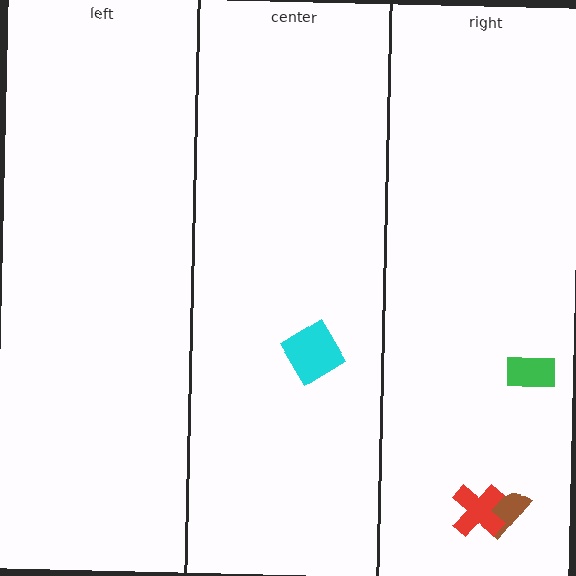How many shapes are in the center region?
1.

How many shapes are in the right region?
3.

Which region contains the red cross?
The right region.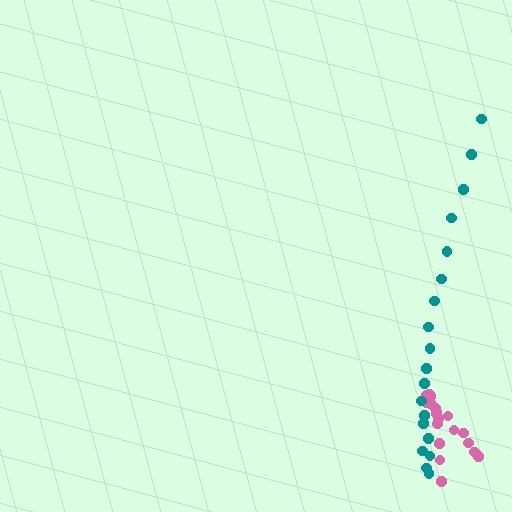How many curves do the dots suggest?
There are 2 distinct paths.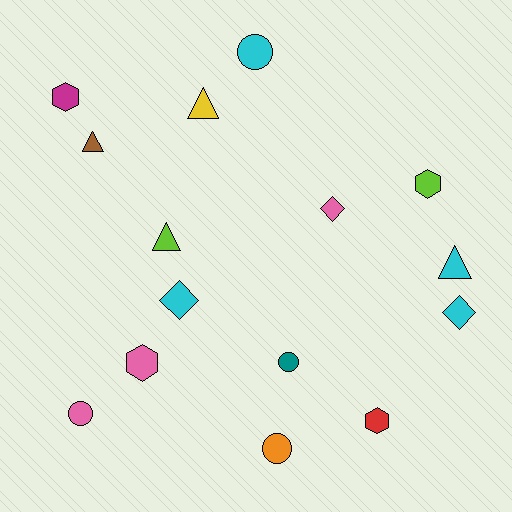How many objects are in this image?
There are 15 objects.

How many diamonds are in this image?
There are 3 diamonds.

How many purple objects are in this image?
There are no purple objects.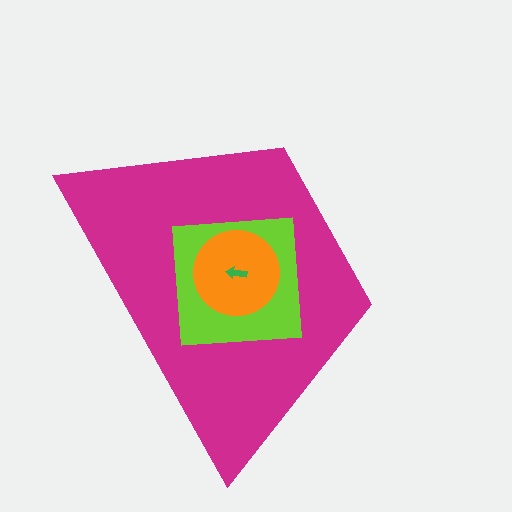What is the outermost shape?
The magenta trapezoid.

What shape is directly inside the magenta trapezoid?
The lime square.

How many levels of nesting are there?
4.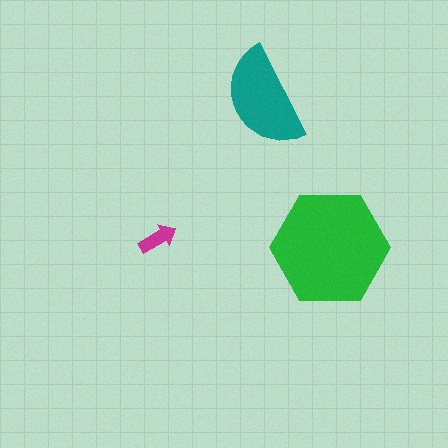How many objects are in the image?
There are 3 objects in the image.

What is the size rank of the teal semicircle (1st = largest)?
2nd.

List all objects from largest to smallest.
The green hexagon, the teal semicircle, the magenta arrow.